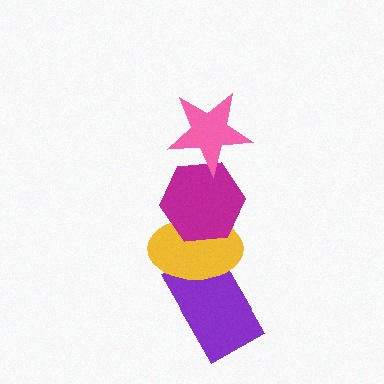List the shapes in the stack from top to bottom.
From top to bottom: the pink star, the magenta hexagon, the yellow ellipse, the purple rectangle.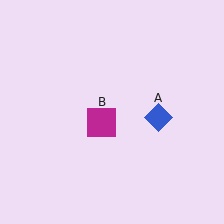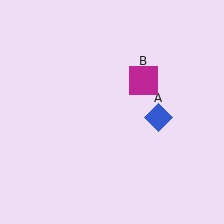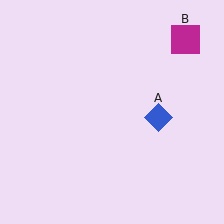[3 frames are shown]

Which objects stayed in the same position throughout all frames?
Blue diamond (object A) remained stationary.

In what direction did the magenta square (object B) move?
The magenta square (object B) moved up and to the right.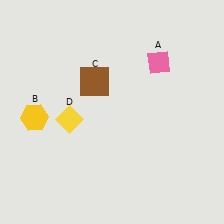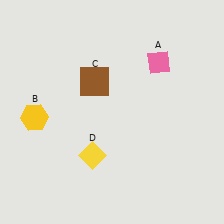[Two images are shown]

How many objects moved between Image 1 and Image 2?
1 object moved between the two images.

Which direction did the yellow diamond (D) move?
The yellow diamond (D) moved down.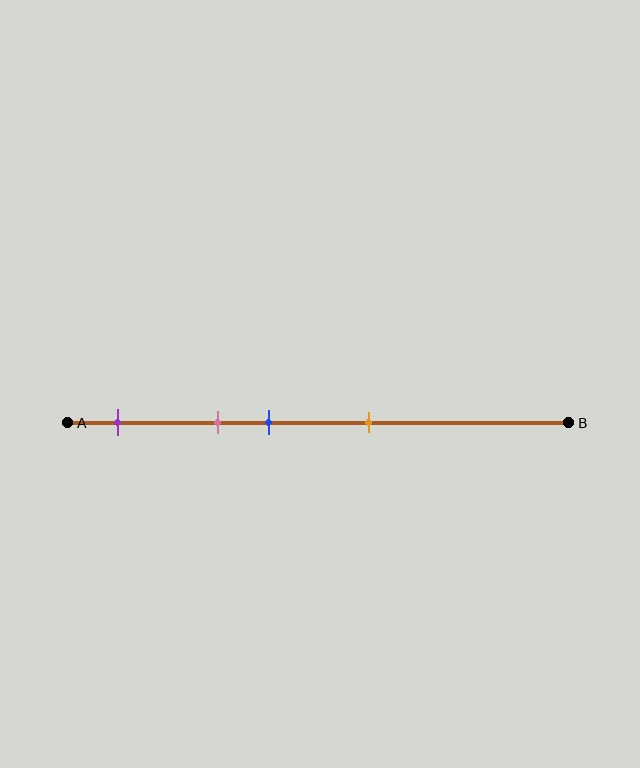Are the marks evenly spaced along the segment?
No, the marks are not evenly spaced.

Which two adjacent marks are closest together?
The pink and blue marks are the closest adjacent pair.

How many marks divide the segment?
There are 4 marks dividing the segment.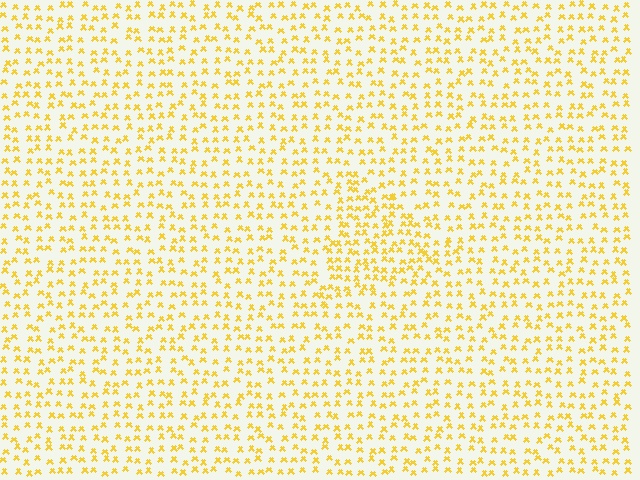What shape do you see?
I see a triangle.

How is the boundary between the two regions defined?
The boundary is defined by a change in element density (approximately 1.6x ratio). All elements are the same color, size, and shape.